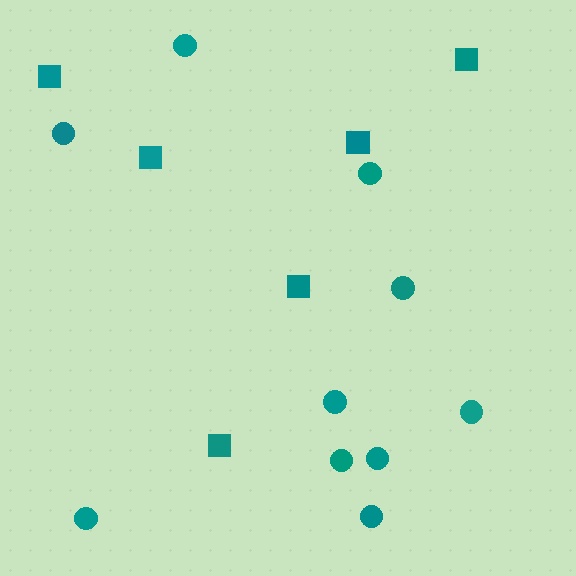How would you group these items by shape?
There are 2 groups: one group of circles (10) and one group of squares (6).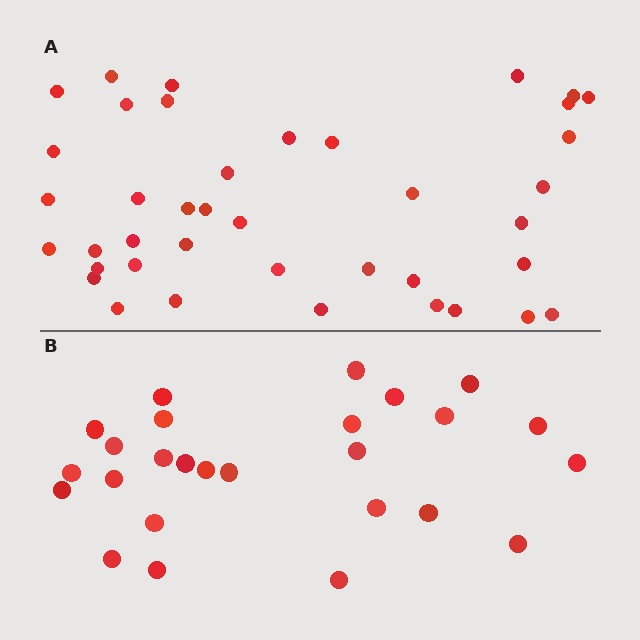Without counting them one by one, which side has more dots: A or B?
Region A (the top region) has more dots.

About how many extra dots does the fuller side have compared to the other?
Region A has approximately 15 more dots than region B.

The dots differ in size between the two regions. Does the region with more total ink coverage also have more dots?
No. Region B has more total ink coverage because its dots are larger, but region A actually contains more individual dots. Total area can be misleading — the number of items is what matters here.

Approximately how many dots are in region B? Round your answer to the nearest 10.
About 30 dots. (The exact count is 26, which rounds to 30.)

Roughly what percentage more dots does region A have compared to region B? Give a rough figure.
About 55% more.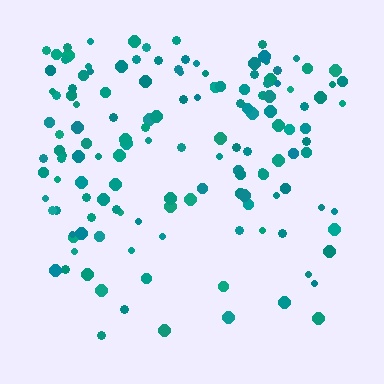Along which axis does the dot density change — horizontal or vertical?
Vertical.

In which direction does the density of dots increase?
From bottom to top, with the top side densest.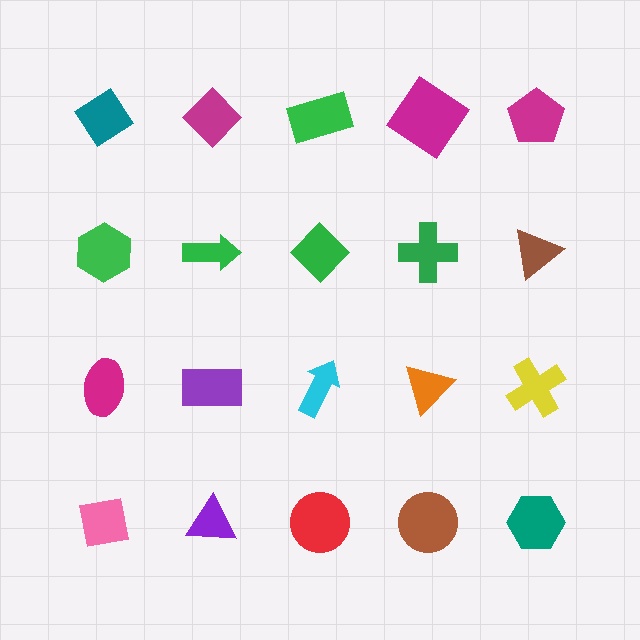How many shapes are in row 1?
5 shapes.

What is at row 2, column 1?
A green hexagon.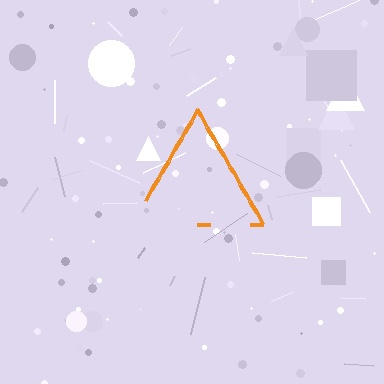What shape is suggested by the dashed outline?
The dashed outline suggests a triangle.